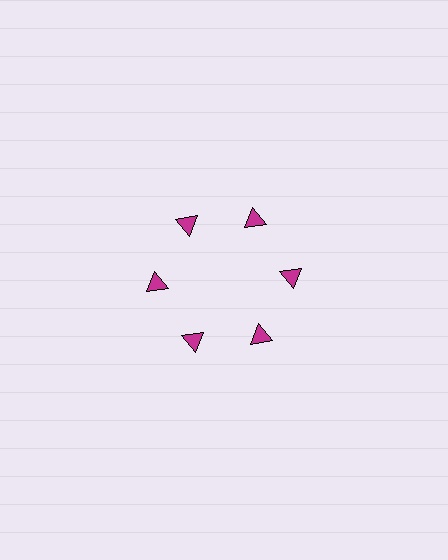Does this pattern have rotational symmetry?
Yes, this pattern has 6-fold rotational symmetry. It looks the same after rotating 60 degrees around the center.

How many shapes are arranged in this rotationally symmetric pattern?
There are 6 shapes, arranged in 6 groups of 1.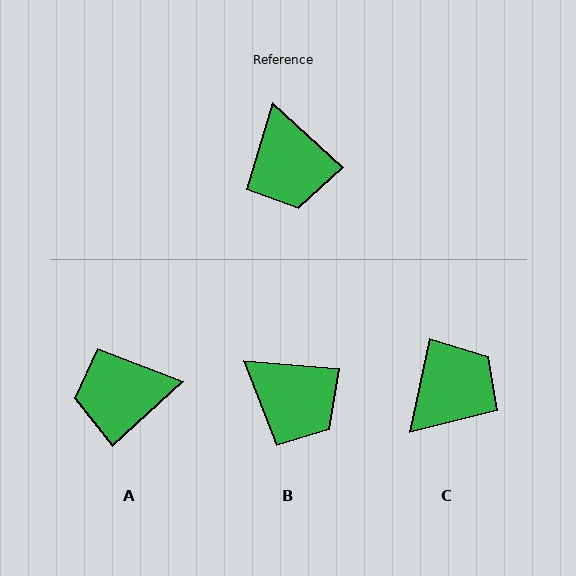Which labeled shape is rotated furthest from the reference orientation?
C, about 121 degrees away.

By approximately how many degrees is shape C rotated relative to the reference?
Approximately 121 degrees counter-clockwise.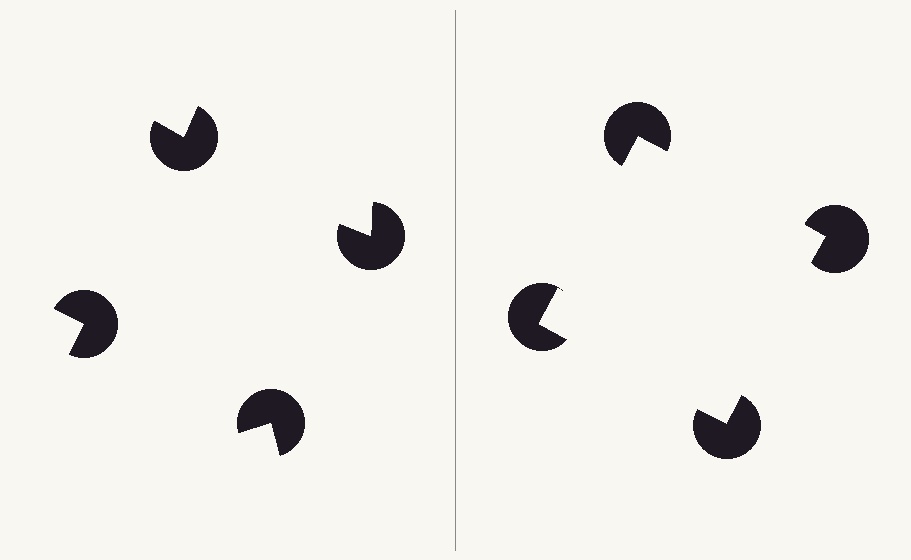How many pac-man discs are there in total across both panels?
8 — 4 on each side.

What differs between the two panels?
The pac-man discs are positioned identically on both sides; only the wedge orientations differ. On the right they align to a square; on the left they are misaligned.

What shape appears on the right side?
An illusory square.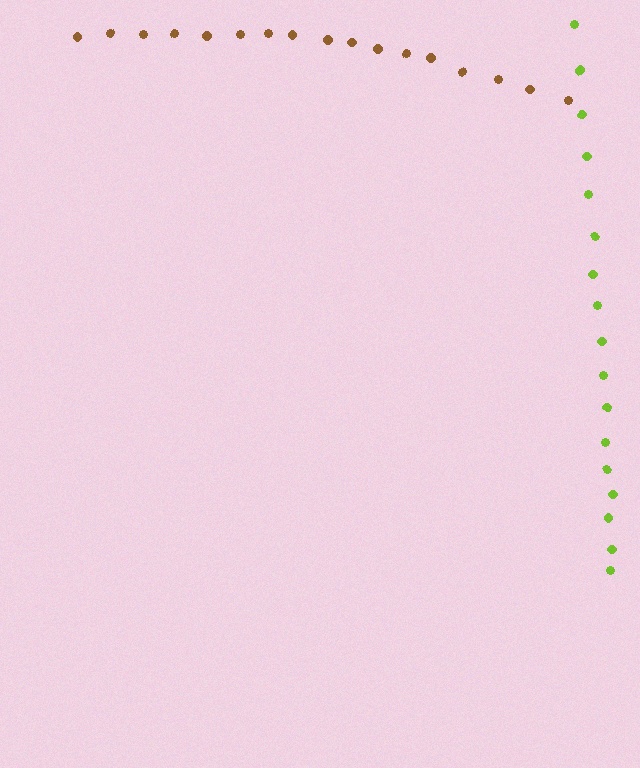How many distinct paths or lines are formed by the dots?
There are 2 distinct paths.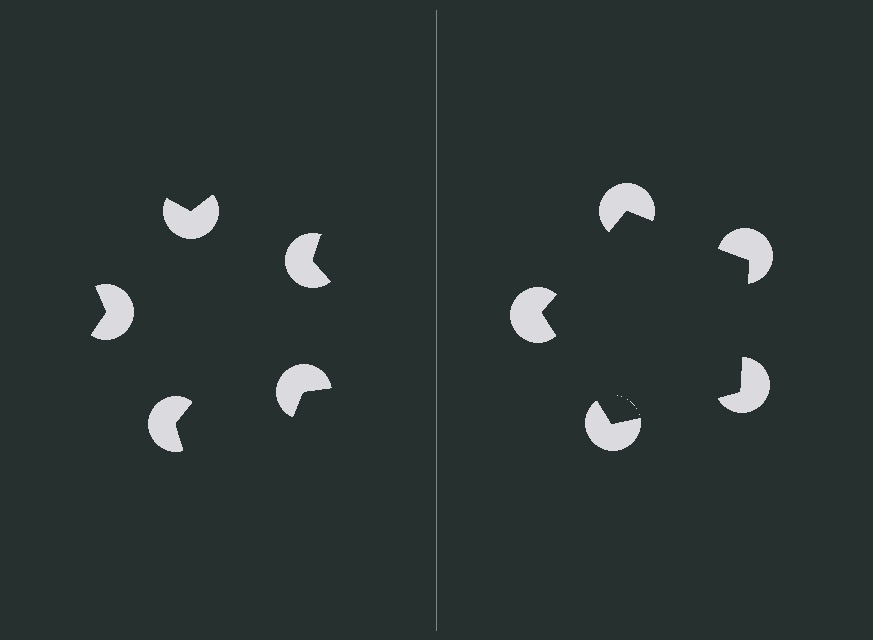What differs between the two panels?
The pac-man discs are positioned identically on both sides; only the wedge orientations differ. On the right they align to a pentagon; on the left they are misaligned.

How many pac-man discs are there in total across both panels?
10 — 5 on each side.